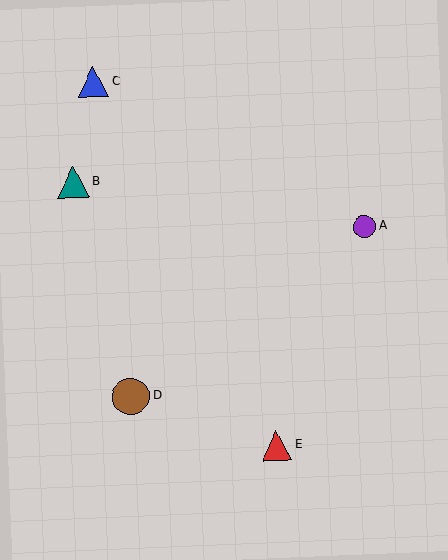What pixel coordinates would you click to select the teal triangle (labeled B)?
Click at (73, 182) to select the teal triangle B.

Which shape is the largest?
The brown circle (labeled D) is the largest.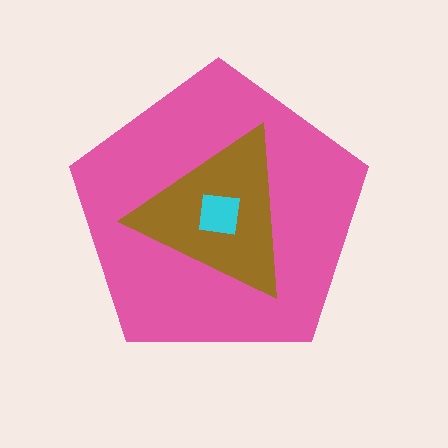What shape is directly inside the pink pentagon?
The brown triangle.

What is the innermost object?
The cyan square.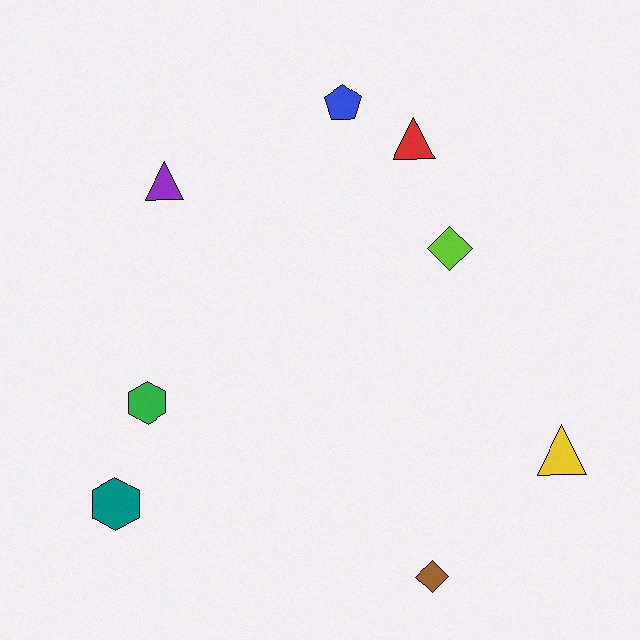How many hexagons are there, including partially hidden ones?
There are 2 hexagons.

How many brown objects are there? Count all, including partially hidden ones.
There is 1 brown object.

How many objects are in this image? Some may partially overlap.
There are 8 objects.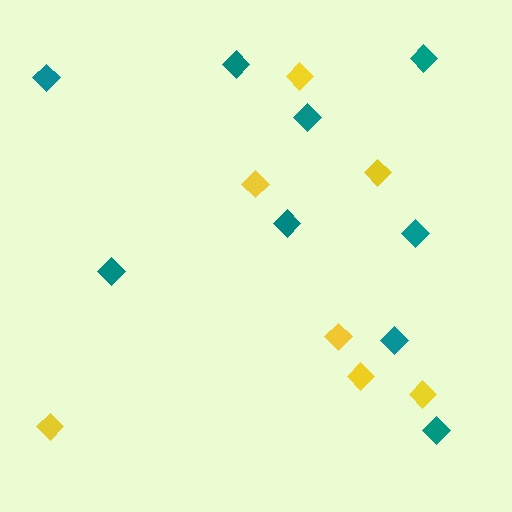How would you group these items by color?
There are 2 groups: one group of teal diamonds (9) and one group of yellow diamonds (7).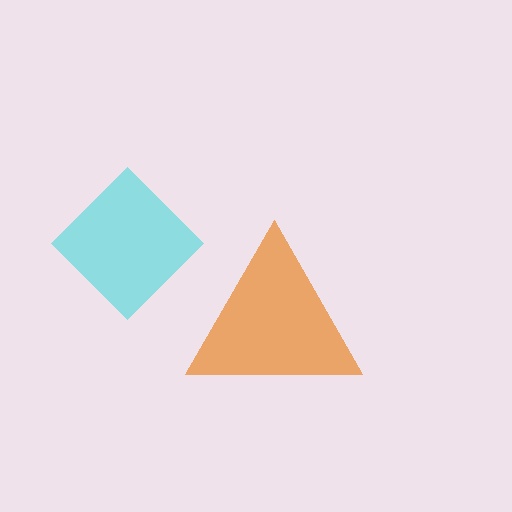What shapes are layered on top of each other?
The layered shapes are: a cyan diamond, an orange triangle.